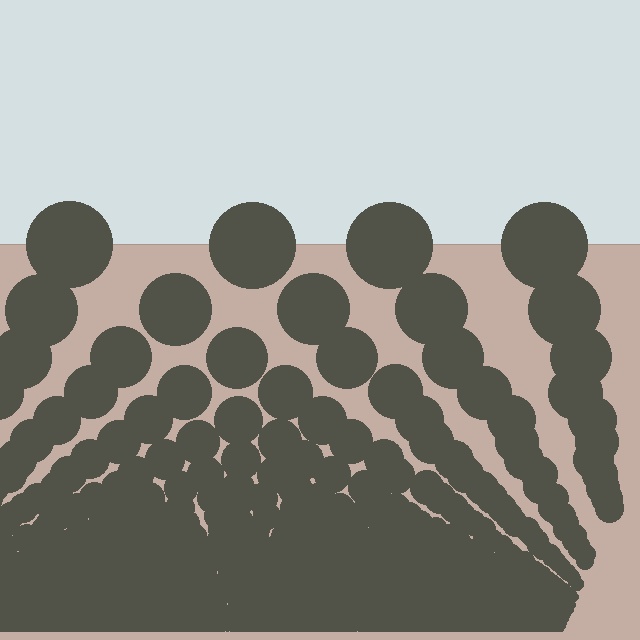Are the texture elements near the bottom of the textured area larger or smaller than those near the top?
Smaller. The gradient is inverted — elements near the bottom are smaller and denser.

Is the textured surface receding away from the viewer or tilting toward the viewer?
The surface appears to tilt toward the viewer. Texture elements get larger and sparser toward the top.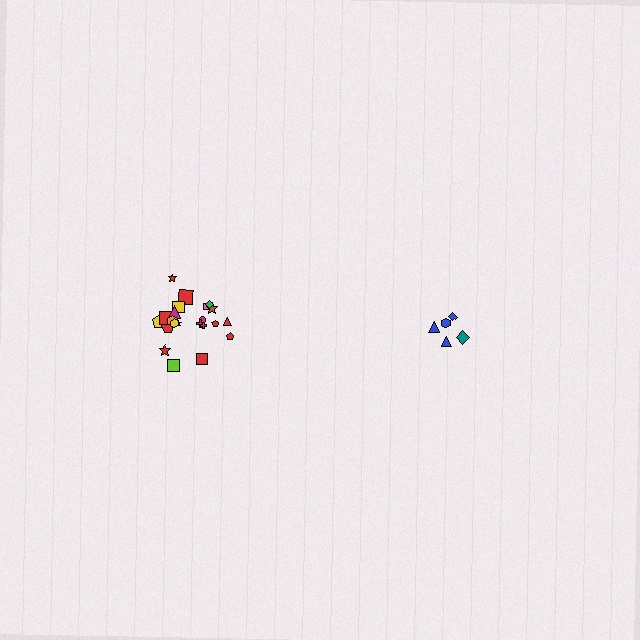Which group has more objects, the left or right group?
The left group.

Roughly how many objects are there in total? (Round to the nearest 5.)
Roughly 25 objects in total.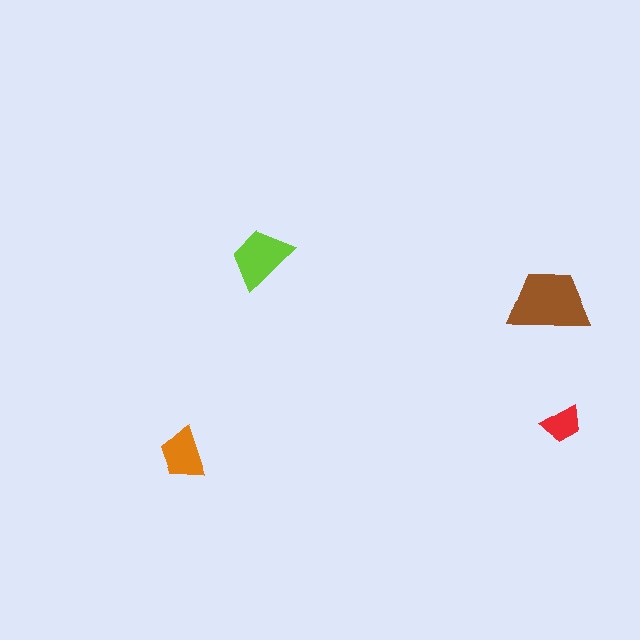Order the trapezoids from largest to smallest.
the brown one, the lime one, the orange one, the red one.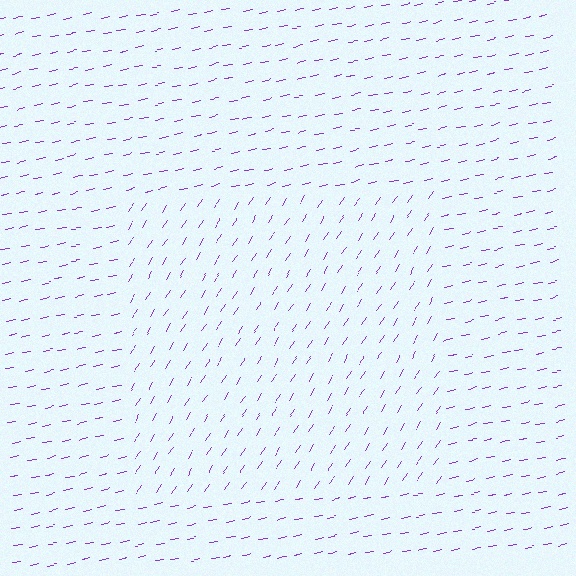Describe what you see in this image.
The image is filled with small purple line segments. A rectangle region in the image has lines oriented differently from the surrounding lines, creating a visible texture boundary.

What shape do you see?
I see a rectangle.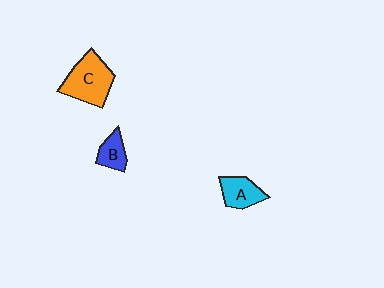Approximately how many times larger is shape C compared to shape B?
Approximately 2.2 times.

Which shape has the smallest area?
Shape B (blue).